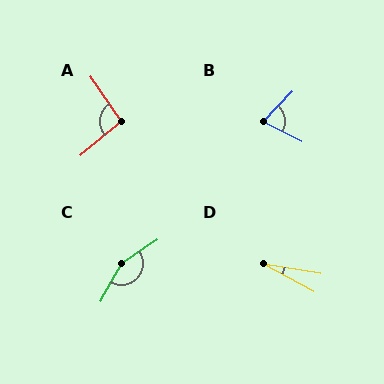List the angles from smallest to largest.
D (19°), B (72°), A (95°), C (153°).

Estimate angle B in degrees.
Approximately 72 degrees.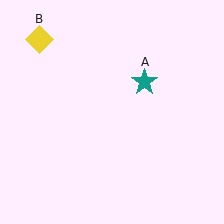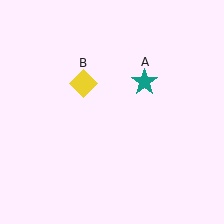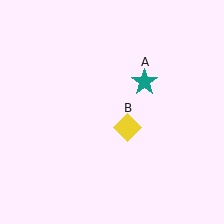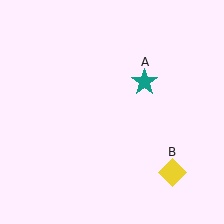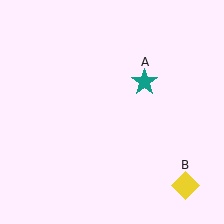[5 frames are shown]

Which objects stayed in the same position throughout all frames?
Teal star (object A) remained stationary.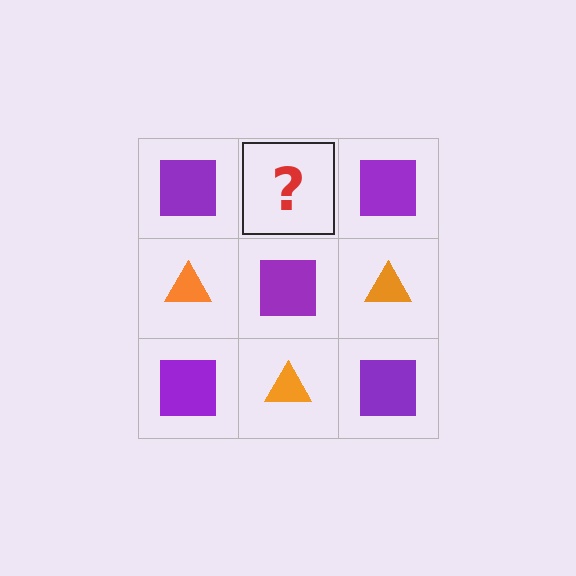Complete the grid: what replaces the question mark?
The question mark should be replaced with an orange triangle.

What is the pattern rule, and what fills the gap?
The rule is that it alternates purple square and orange triangle in a checkerboard pattern. The gap should be filled with an orange triangle.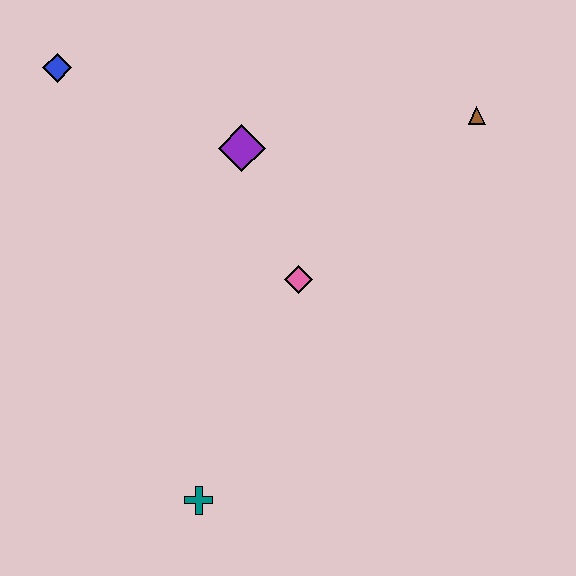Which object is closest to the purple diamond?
The pink diamond is closest to the purple diamond.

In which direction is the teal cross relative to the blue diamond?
The teal cross is below the blue diamond.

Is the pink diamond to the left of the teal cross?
No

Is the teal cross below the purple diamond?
Yes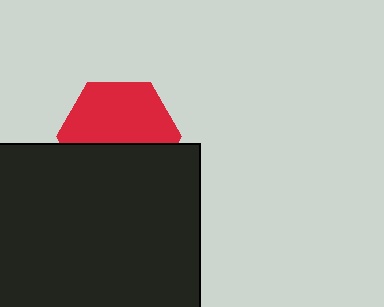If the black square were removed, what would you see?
You would see the complete red hexagon.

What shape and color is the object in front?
The object in front is a black square.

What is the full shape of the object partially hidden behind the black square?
The partially hidden object is a red hexagon.